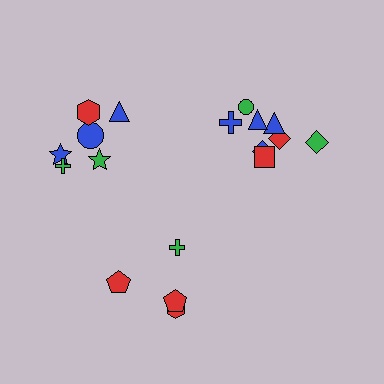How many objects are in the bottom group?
There are 4 objects.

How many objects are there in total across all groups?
There are 18 objects.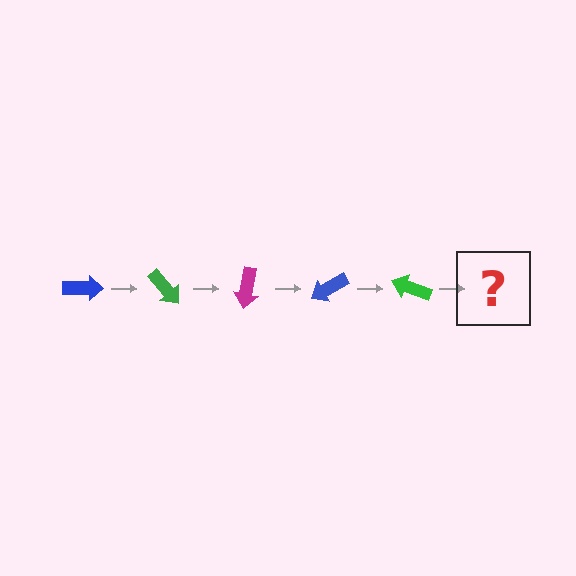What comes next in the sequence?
The next element should be a magenta arrow, rotated 250 degrees from the start.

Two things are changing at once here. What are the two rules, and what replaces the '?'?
The two rules are that it rotates 50 degrees each step and the color cycles through blue, green, and magenta. The '?' should be a magenta arrow, rotated 250 degrees from the start.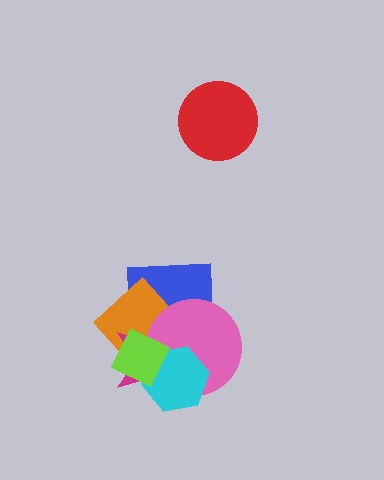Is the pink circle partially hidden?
Yes, it is partially covered by another shape.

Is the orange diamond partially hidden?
Yes, it is partially covered by another shape.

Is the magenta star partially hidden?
Yes, it is partially covered by another shape.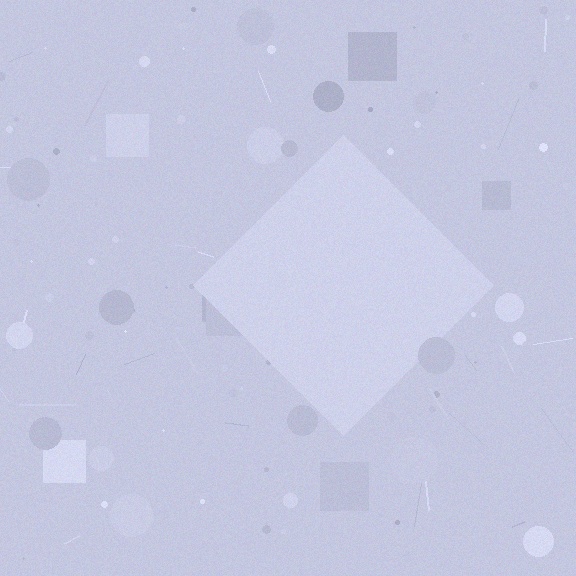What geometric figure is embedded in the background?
A diamond is embedded in the background.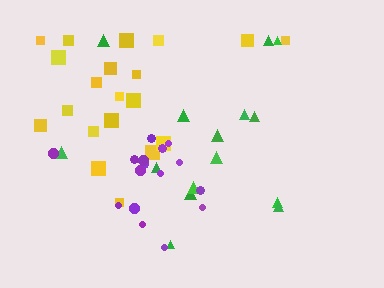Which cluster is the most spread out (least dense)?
Green.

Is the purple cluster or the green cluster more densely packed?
Purple.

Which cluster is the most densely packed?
Purple.